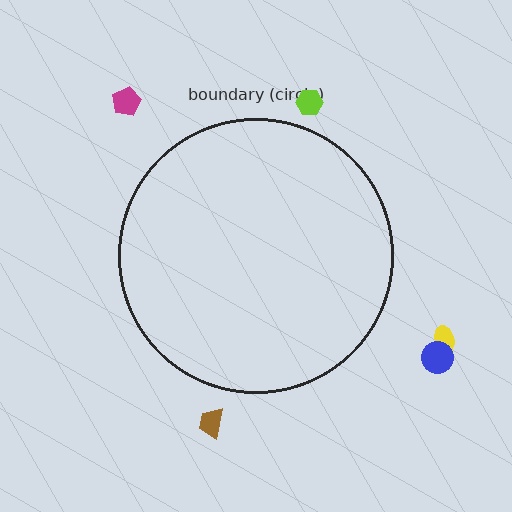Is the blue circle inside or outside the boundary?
Outside.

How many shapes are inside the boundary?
0 inside, 5 outside.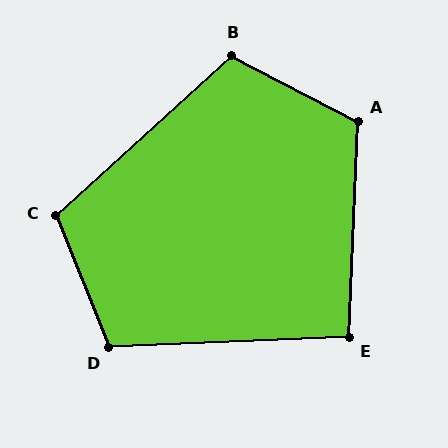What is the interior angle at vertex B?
Approximately 110 degrees (obtuse).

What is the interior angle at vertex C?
Approximately 110 degrees (obtuse).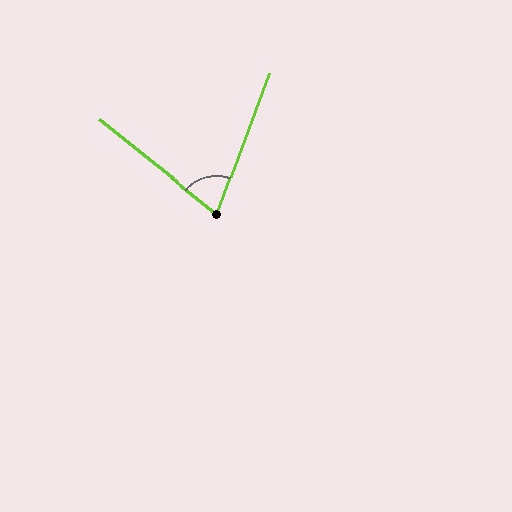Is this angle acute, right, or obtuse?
It is acute.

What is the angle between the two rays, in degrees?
Approximately 72 degrees.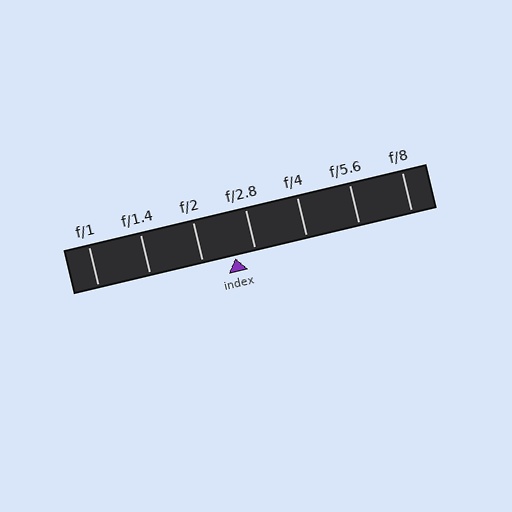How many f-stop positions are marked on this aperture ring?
There are 7 f-stop positions marked.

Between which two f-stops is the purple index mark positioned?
The index mark is between f/2 and f/2.8.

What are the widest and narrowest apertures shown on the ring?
The widest aperture shown is f/1 and the narrowest is f/8.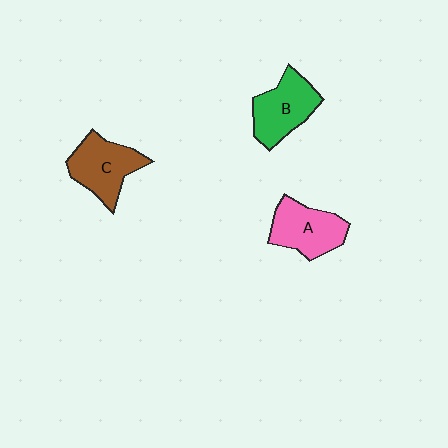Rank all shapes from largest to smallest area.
From largest to smallest: C (brown), B (green), A (pink).